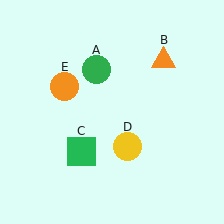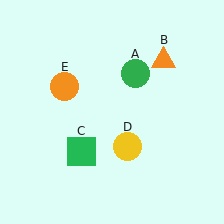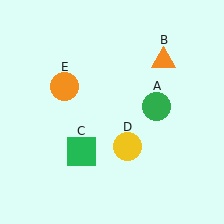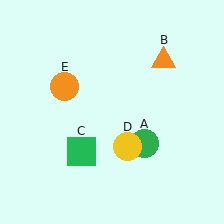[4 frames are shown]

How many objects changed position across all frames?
1 object changed position: green circle (object A).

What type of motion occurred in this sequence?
The green circle (object A) rotated clockwise around the center of the scene.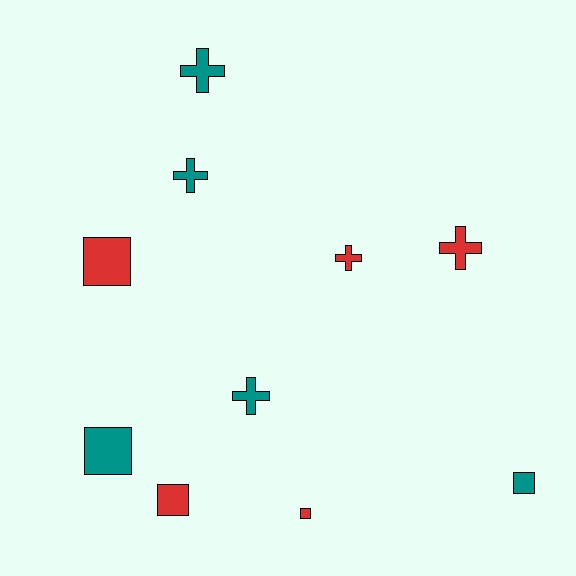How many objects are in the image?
There are 10 objects.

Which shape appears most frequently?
Cross, with 5 objects.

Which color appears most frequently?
Teal, with 5 objects.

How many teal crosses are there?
There are 3 teal crosses.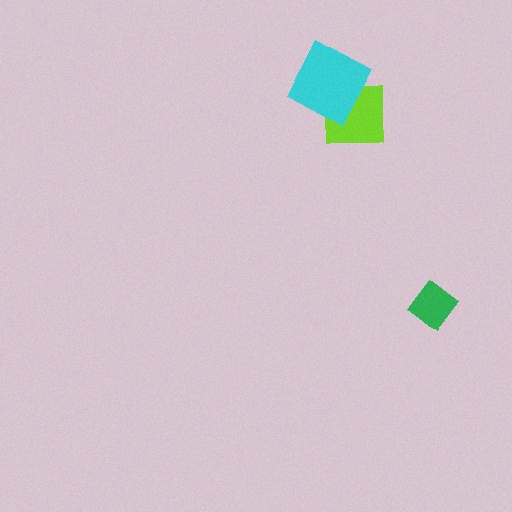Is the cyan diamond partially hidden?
No, no other shape covers it.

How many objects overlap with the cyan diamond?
1 object overlaps with the cyan diamond.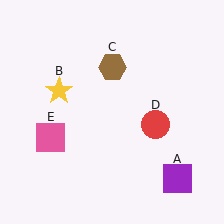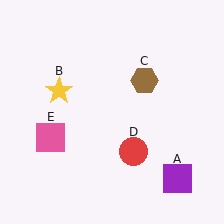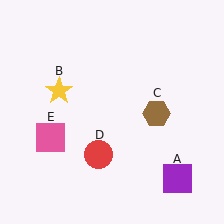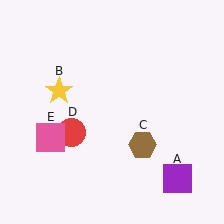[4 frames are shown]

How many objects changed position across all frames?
2 objects changed position: brown hexagon (object C), red circle (object D).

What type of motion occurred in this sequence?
The brown hexagon (object C), red circle (object D) rotated clockwise around the center of the scene.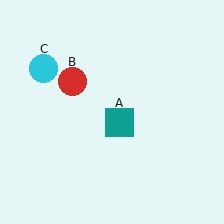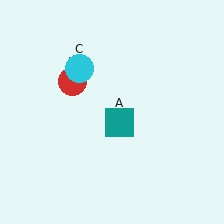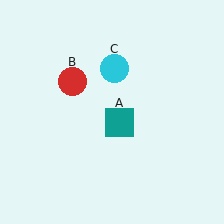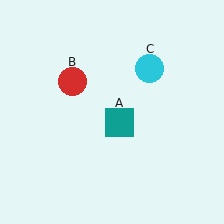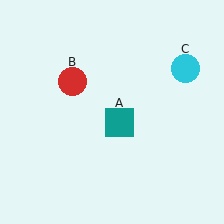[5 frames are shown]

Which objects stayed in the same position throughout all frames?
Teal square (object A) and red circle (object B) remained stationary.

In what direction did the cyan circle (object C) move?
The cyan circle (object C) moved right.